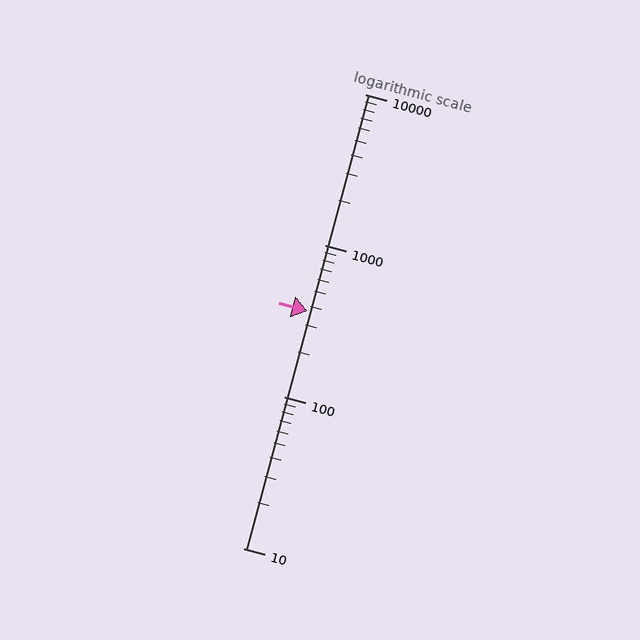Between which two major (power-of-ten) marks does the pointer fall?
The pointer is between 100 and 1000.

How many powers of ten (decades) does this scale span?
The scale spans 3 decades, from 10 to 10000.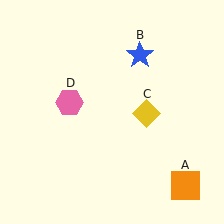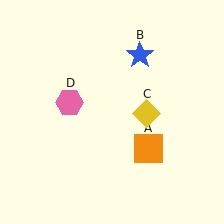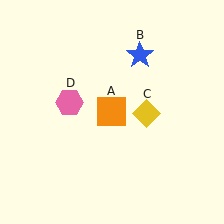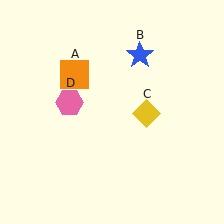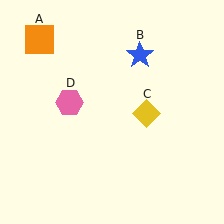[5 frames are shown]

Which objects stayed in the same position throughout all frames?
Blue star (object B) and yellow diamond (object C) and pink hexagon (object D) remained stationary.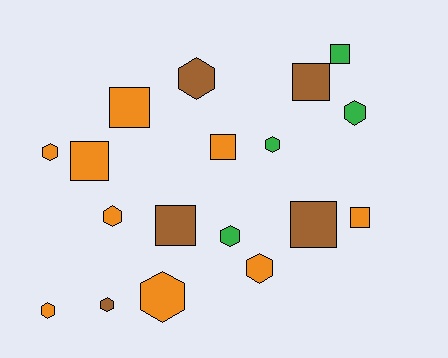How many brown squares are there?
There are 3 brown squares.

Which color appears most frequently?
Orange, with 9 objects.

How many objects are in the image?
There are 18 objects.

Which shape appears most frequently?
Hexagon, with 10 objects.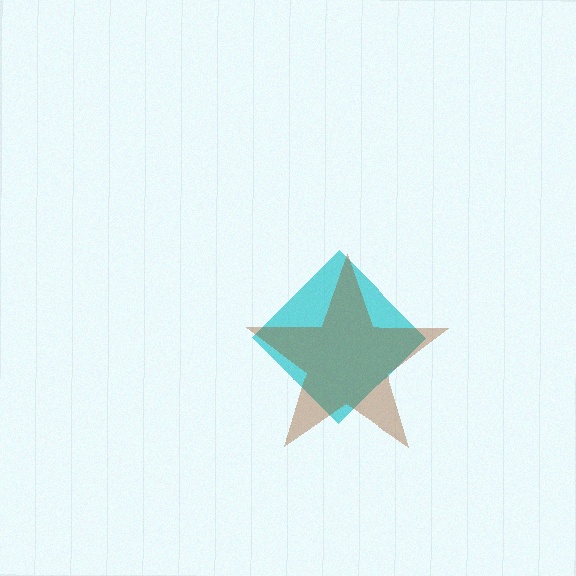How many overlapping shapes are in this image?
There are 2 overlapping shapes in the image.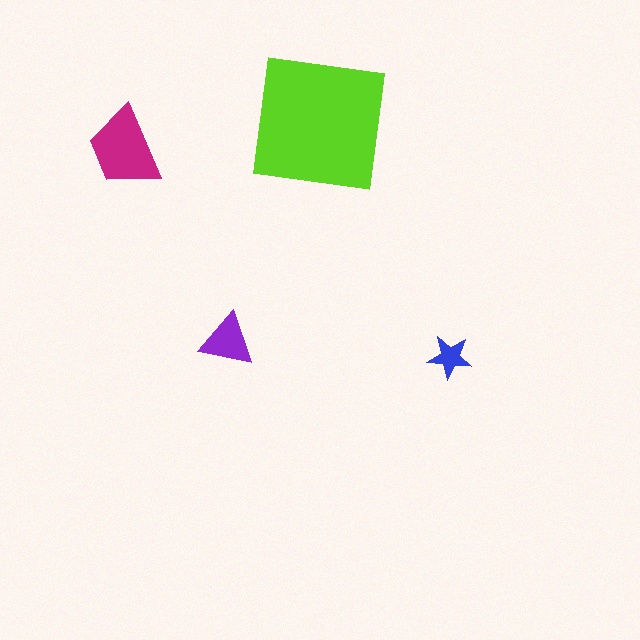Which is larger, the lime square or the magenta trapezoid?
The lime square.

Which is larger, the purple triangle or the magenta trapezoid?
The magenta trapezoid.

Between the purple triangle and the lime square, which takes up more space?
The lime square.